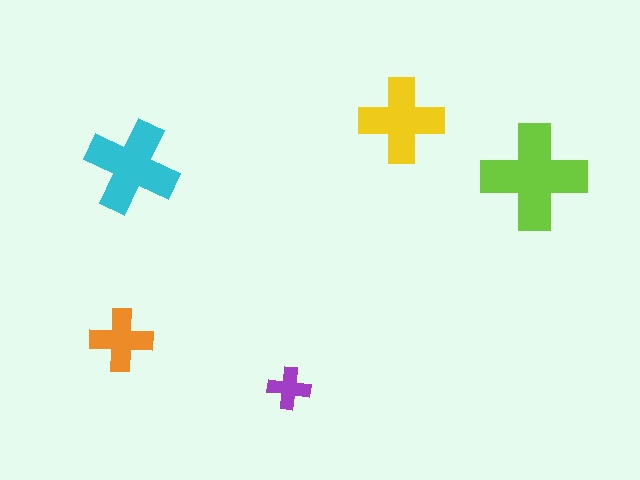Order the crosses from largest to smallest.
the lime one, the cyan one, the yellow one, the orange one, the purple one.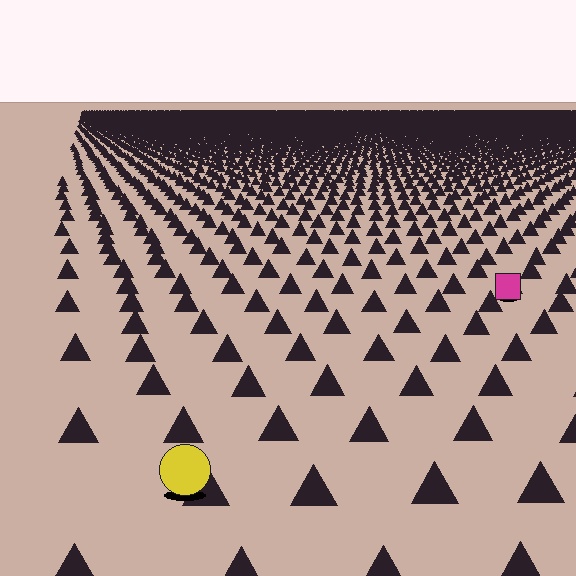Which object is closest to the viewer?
The yellow circle is closest. The texture marks near it are larger and more spread out.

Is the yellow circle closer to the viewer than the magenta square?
Yes. The yellow circle is closer — you can tell from the texture gradient: the ground texture is coarser near it.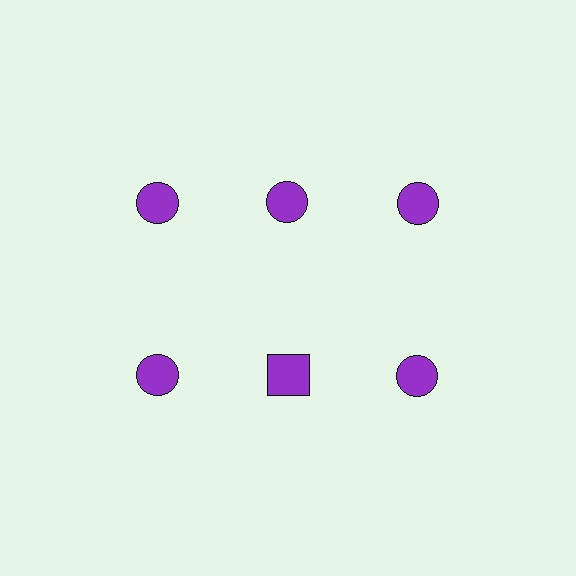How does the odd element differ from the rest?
It has a different shape: square instead of circle.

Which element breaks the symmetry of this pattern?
The purple square in the second row, second from left column breaks the symmetry. All other shapes are purple circles.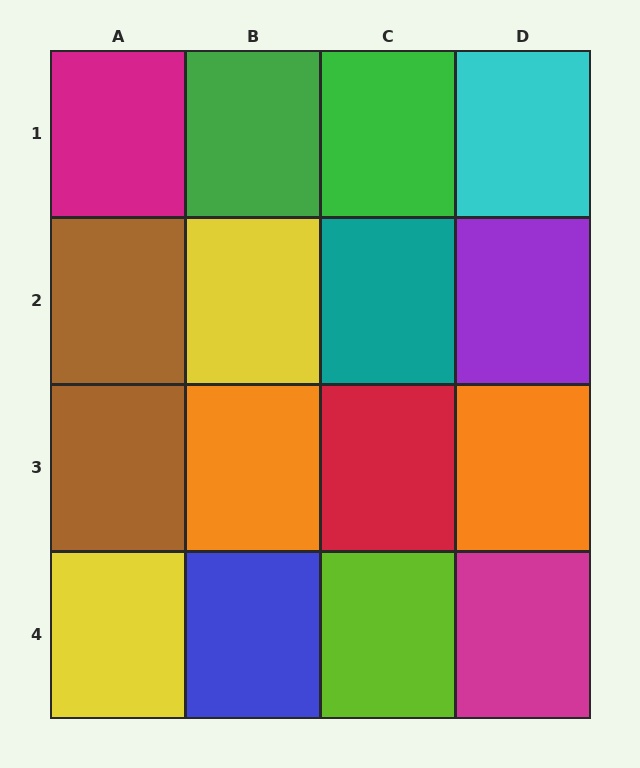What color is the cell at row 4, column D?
Magenta.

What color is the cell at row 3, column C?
Red.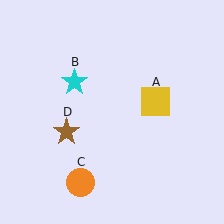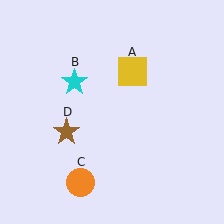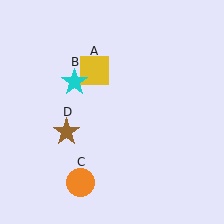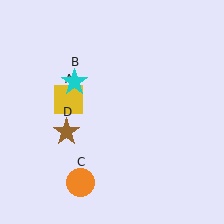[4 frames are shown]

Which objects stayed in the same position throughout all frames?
Cyan star (object B) and orange circle (object C) and brown star (object D) remained stationary.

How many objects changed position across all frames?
1 object changed position: yellow square (object A).